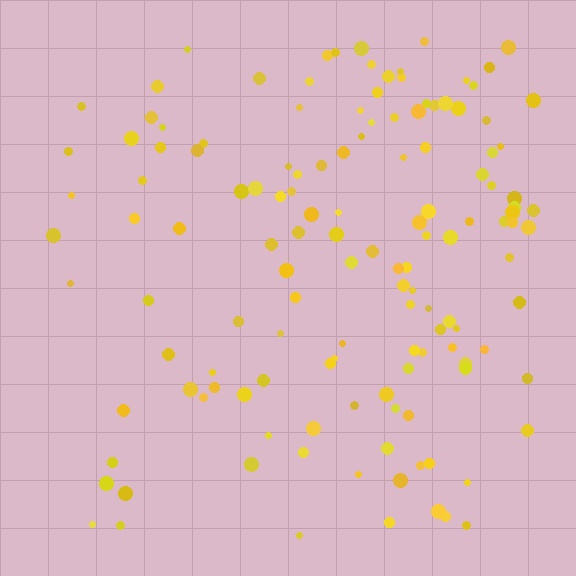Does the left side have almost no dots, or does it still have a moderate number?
Still a moderate number, just noticeably fewer than the right.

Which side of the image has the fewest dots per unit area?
The left.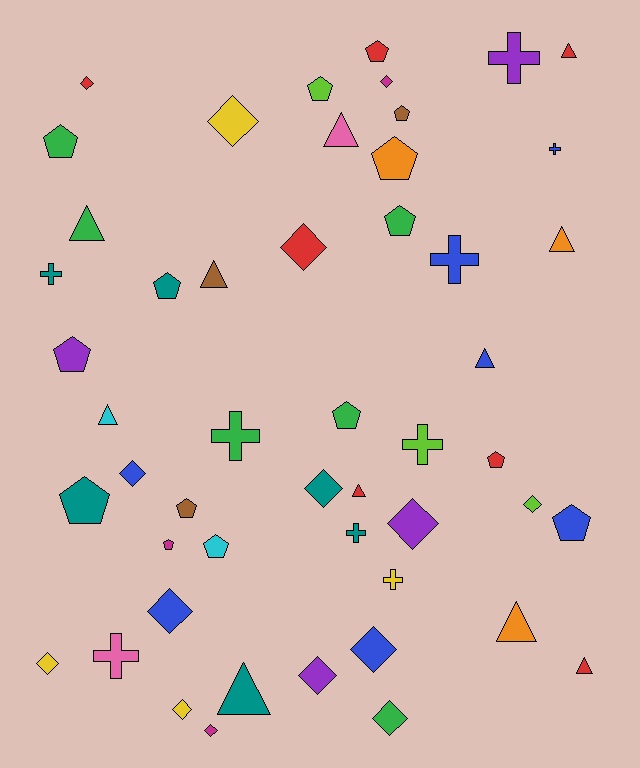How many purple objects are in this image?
There are 4 purple objects.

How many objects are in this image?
There are 50 objects.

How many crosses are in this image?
There are 9 crosses.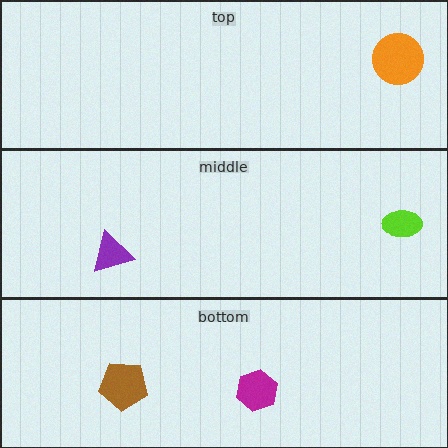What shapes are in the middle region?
The lime ellipse, the purple triangle.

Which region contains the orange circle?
The top region.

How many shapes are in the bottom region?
2.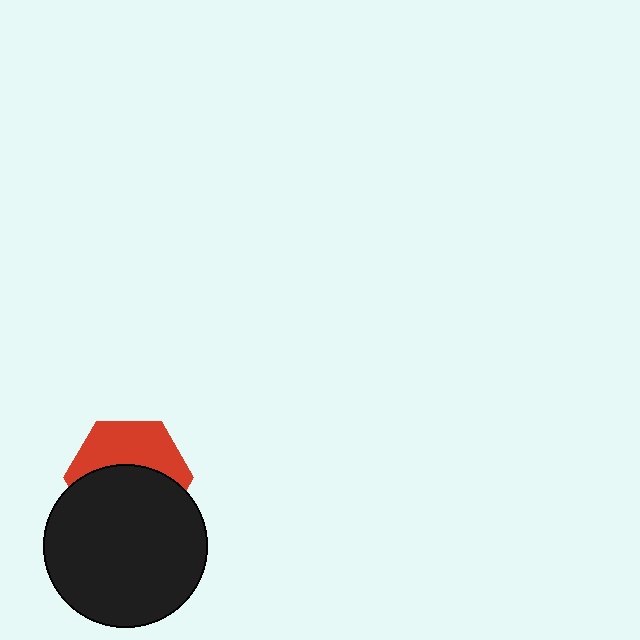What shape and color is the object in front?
The object in front is a black circle.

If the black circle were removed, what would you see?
You would see the complete red hexagon.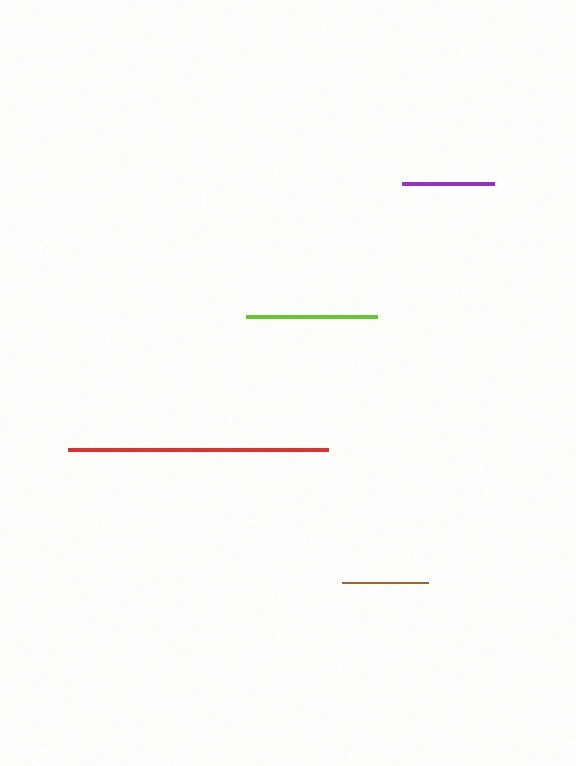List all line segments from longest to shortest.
From longest to shortest: red, lime, purple, brown.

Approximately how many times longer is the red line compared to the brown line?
The red line is approximately 3.0 times the length of the brown line.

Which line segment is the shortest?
The brown line is the shortest at approximately 86 pixels.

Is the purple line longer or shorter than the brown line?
The purple line is longer than the brown line.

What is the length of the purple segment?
The purple segment is approximately 92 pixels long.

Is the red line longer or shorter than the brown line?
The red line is longer than the brown line.